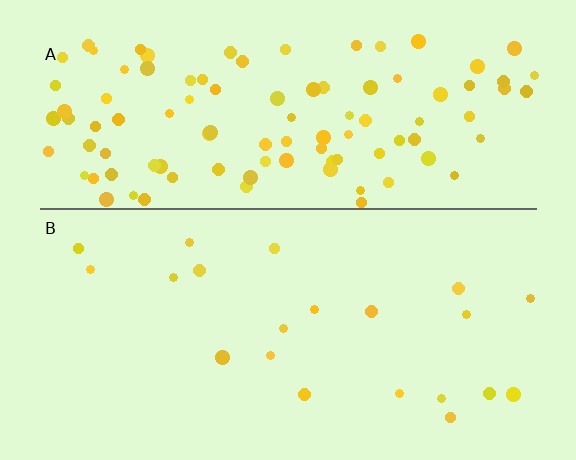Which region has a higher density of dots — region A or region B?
A (the top).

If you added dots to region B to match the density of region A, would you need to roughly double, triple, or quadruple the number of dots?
Approximately quadruple.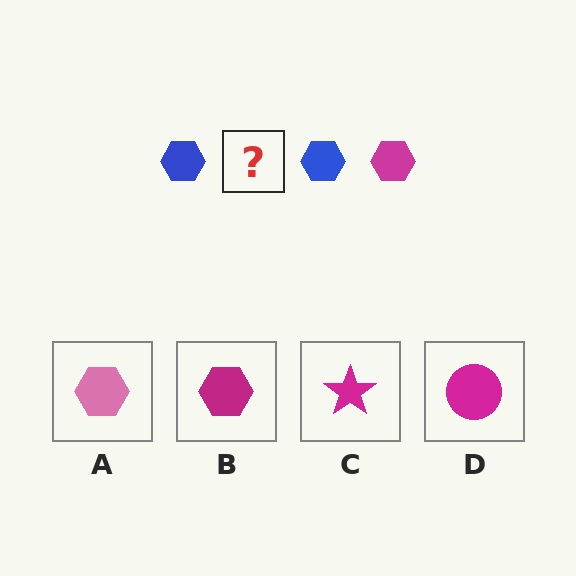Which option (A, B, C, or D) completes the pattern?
B.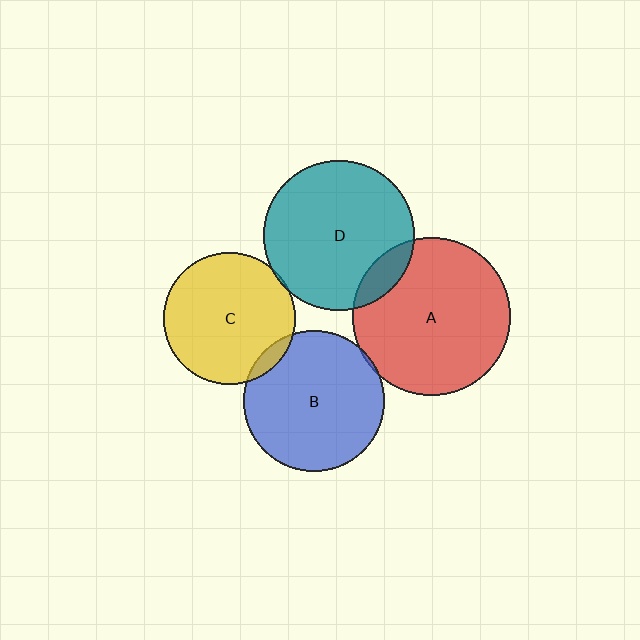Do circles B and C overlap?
Yes.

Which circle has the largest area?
Circle A (red).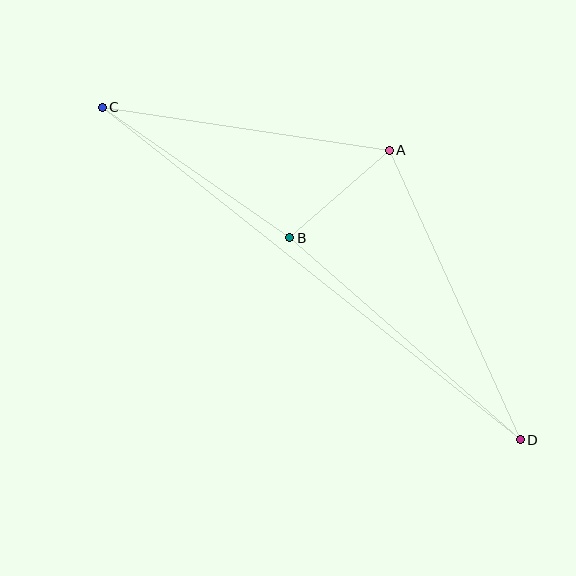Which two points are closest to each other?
Points A and B are closest to each other.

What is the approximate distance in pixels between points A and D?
The distance between A and D is approximately 318 pixels.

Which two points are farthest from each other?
Points C and D are farthest from each other.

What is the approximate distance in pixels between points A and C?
The distance between A and C is approximately 290 pixels.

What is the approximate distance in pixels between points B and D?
The distance between B and D is approximately 307 pixels.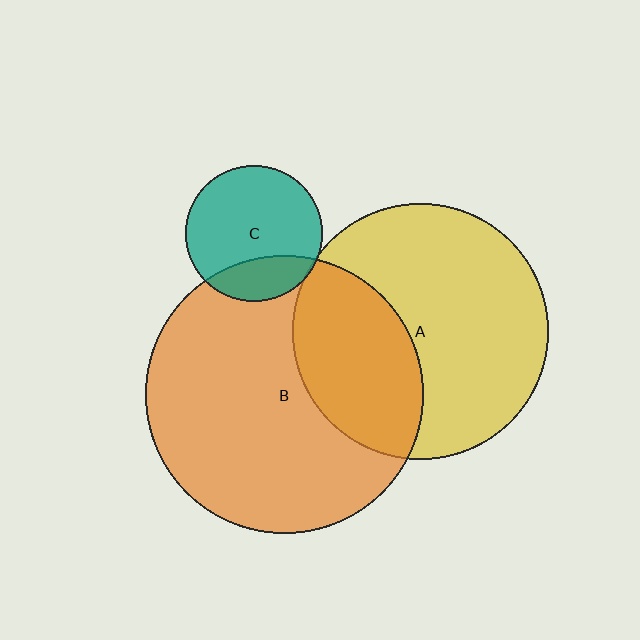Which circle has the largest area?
Circle B (orange).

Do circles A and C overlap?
Yes.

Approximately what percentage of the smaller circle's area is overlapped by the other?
Approximately 5%.